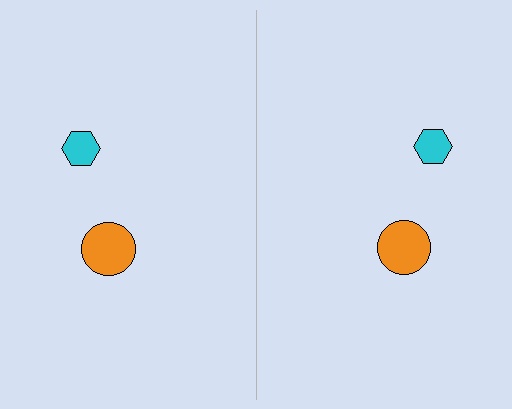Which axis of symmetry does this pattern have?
The pattern has a vertical axis of symmetry running through the center of the image.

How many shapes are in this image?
There are 4 shapes in this image.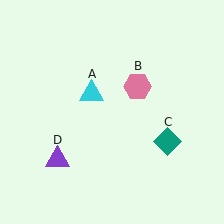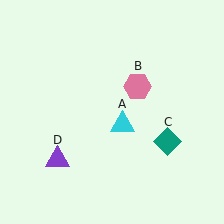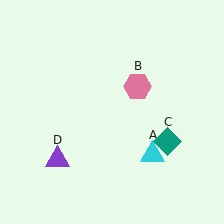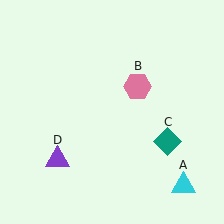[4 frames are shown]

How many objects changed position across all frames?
1 object changed position: cyan triangle (object A).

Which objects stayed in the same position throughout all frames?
Pink hexagon (object B) and teal diamond (object C) and purple triangle (object D) remained stationary.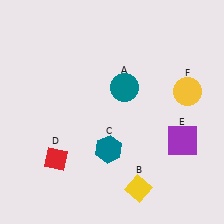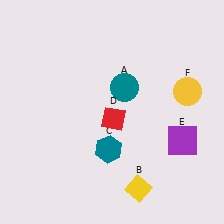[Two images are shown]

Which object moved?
The red diamond (D) moved right.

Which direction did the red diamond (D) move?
The red diamond (D) moved right.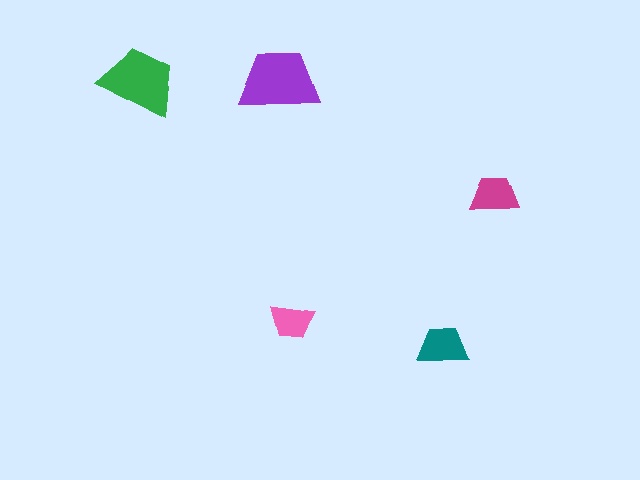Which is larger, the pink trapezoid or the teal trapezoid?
The teal one.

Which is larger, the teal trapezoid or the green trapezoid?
The green one.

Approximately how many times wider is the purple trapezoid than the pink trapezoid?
About 2 times wider.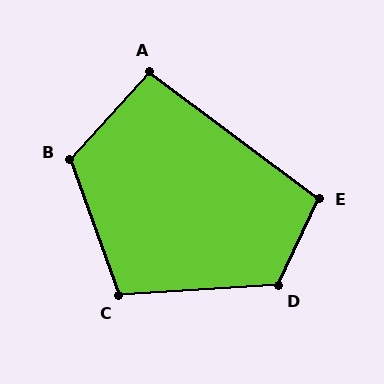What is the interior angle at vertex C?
Approximately 106 degrees (obtuse).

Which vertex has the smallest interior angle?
A, at approximately 96 degrees.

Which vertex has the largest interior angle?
D, at approximately 119 degrees.